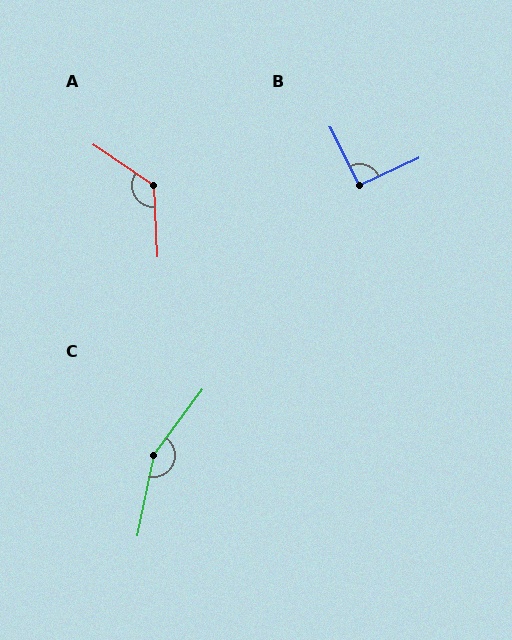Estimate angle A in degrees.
Approximately 127 degrees.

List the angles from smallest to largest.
B (92°), A (127°), C (155°).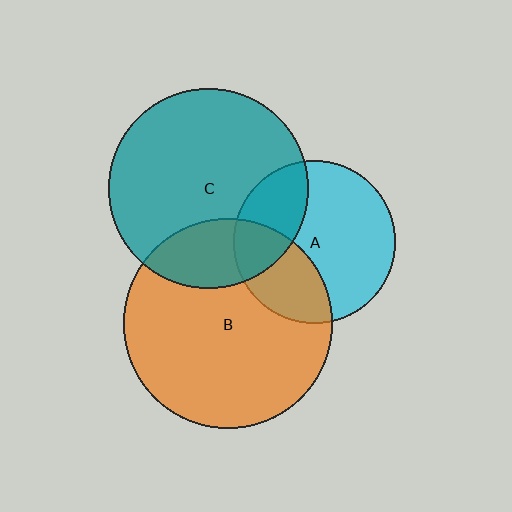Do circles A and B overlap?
Yes.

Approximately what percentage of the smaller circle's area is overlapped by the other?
Approximately 30%.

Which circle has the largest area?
Circle B (orange).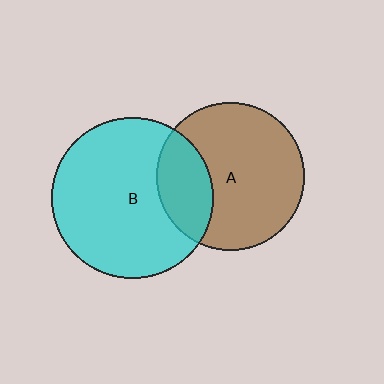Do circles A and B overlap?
Yes.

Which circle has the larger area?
Circle B (cyan).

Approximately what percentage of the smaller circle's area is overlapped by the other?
Approximately 25%.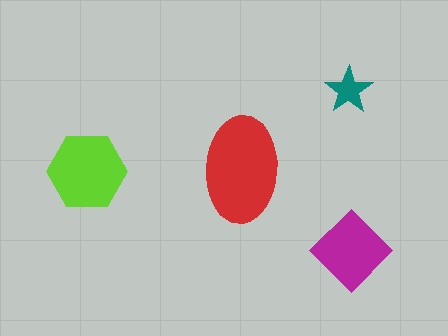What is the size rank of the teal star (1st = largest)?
4th.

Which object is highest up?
The teal star is topmost.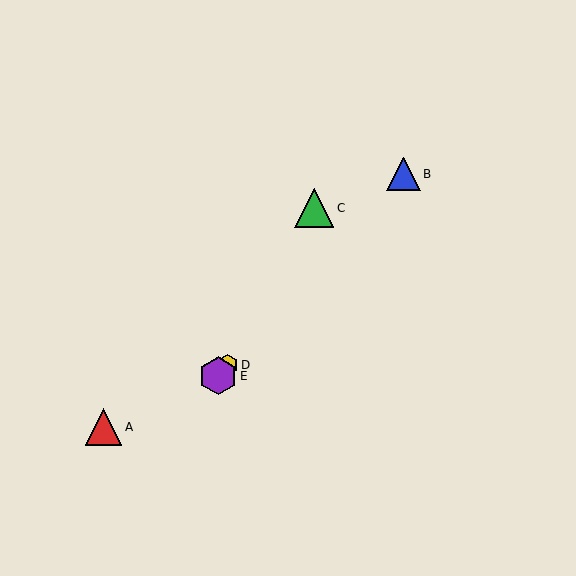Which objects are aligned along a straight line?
Objects B, D, E are aligned along a straight line.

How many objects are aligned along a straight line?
3 objects (B, D, E) are aligned along a straight line.